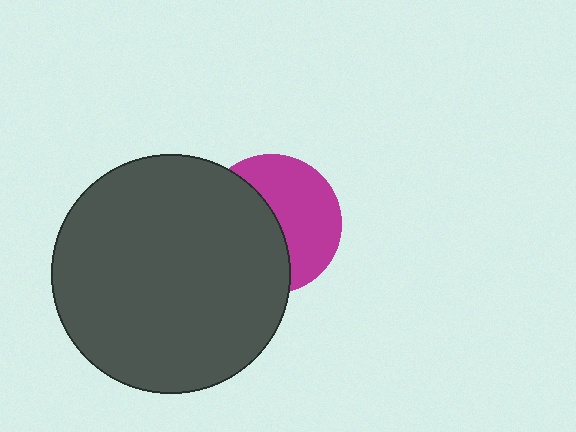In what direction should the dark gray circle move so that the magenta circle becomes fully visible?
The dark gray circle should move left. That is the shortest direction to clear the overlap and leave the magenta circle fully visible.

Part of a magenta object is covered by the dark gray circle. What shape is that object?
It is a circle.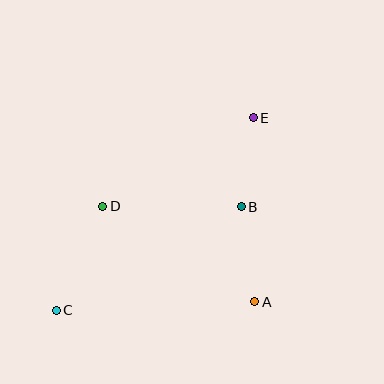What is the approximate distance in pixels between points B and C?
The distance between B and C is approximately 212 pixels.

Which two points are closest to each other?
Points B and E are closest to each other.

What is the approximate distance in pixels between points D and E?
The distance between D and E is approximately 175 pixels.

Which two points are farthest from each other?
Points C and E are farthest from each other.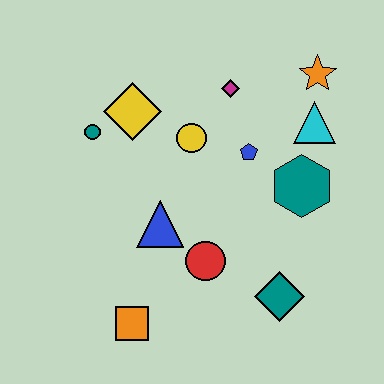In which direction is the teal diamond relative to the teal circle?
The teal diamond is to the right of the teal circle.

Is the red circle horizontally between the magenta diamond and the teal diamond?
No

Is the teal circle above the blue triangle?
Yes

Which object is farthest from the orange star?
The orange square is farthest from the orange star.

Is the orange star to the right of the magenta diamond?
Yes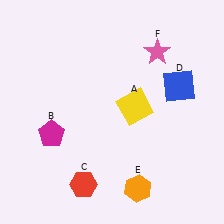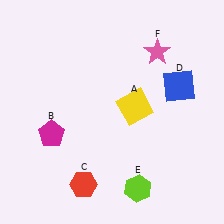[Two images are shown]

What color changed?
The hexagon (E) changed from orange in Image 1 to lime in Image 2.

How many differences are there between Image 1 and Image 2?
There is 1 difference between the two images.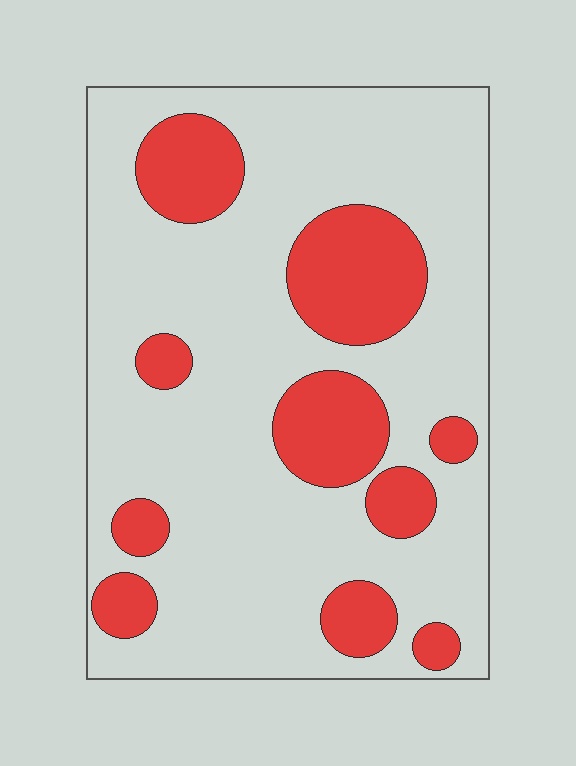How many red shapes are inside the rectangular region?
10.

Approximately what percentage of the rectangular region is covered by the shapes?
Approximately 25%.